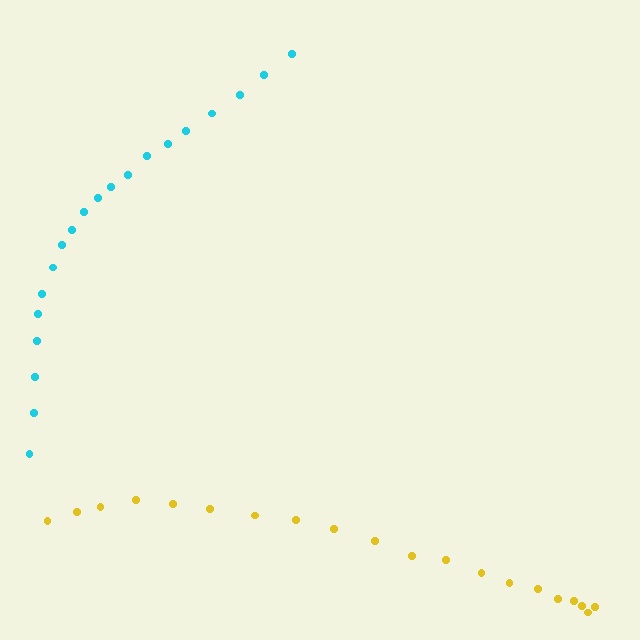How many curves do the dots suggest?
There are 2 distinct paths.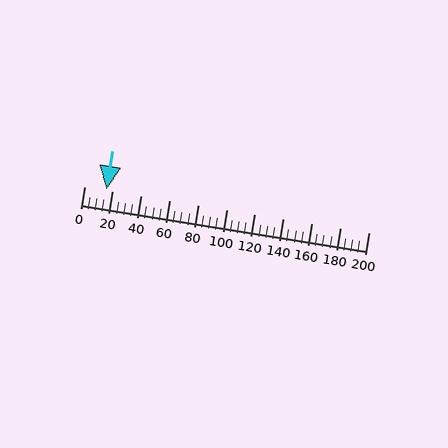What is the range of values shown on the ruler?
The ruler shows values from 0 to 200.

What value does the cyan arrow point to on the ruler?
The cyan arrow points to approximately 16.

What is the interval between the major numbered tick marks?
The major tick marks are spaced 20 units apart.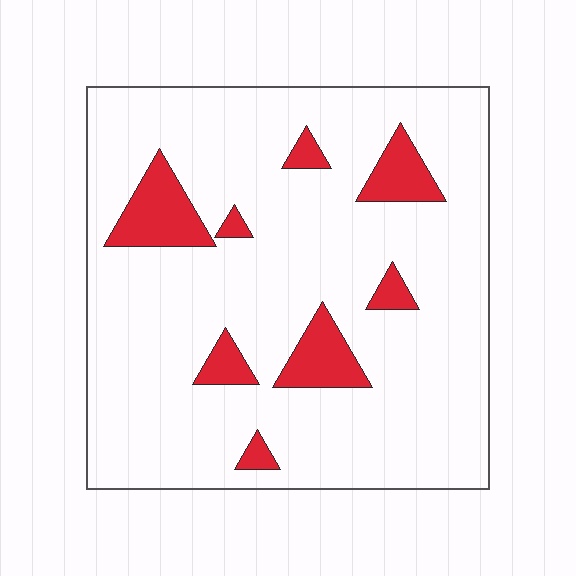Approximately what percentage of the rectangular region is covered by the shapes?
Approximately 10%.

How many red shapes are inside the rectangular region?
8.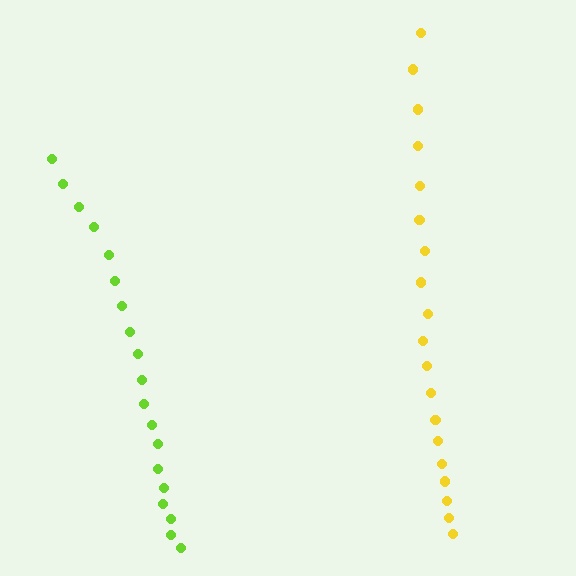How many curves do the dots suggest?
There are 2 distinct paths.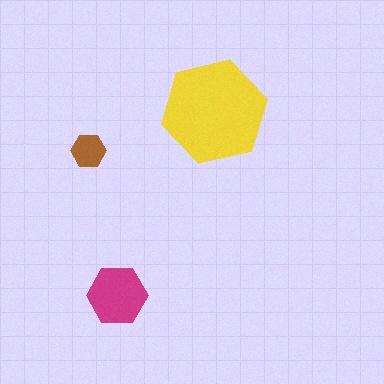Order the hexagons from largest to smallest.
the yellow one, the magenta one, the brown one.